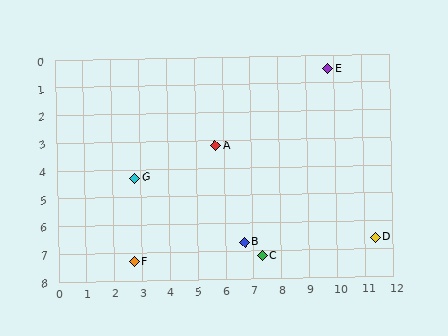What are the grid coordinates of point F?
Point F is at approximately (2.7, 7.3).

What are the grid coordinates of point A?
Point A is at approximately (5.7, 3.2).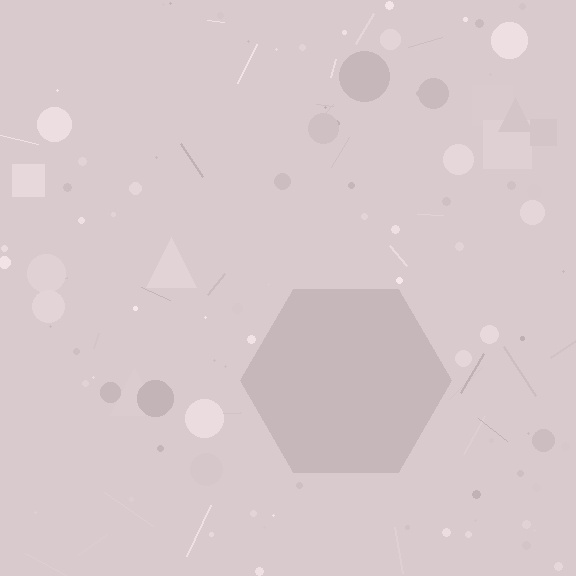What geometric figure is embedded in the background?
A hexagon is embedded in the background.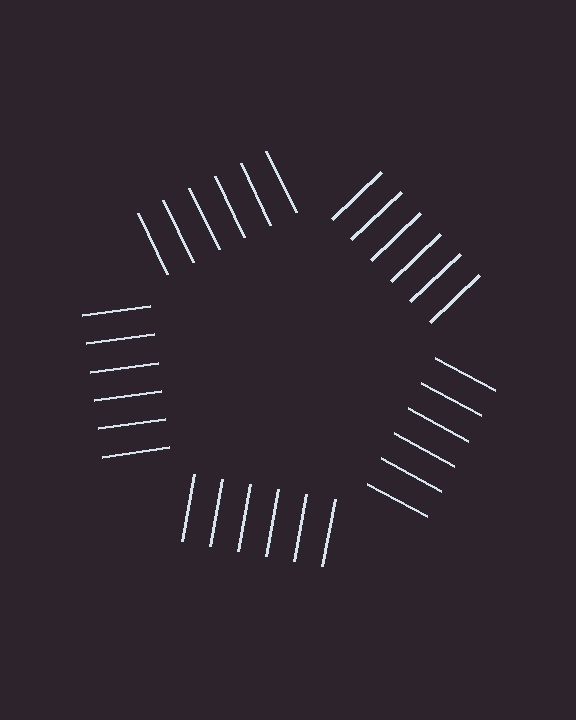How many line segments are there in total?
30 — 6 along each of the 5 edges.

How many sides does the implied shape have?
5 sides — the line-ends trace a pentagon.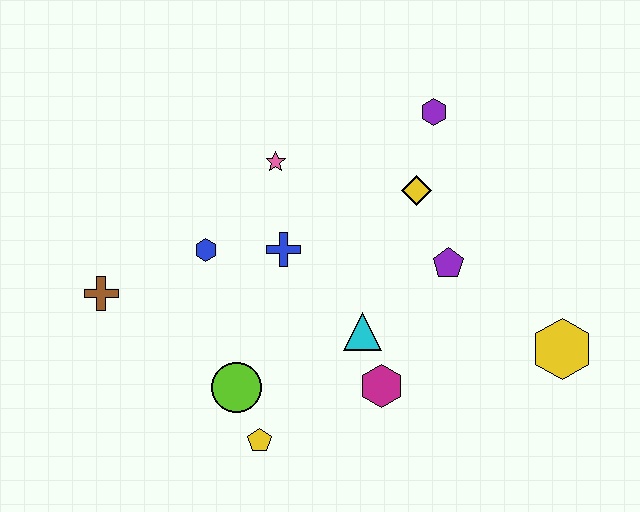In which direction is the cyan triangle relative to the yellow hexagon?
The cyan triangle is to the left of the yellow hexagon.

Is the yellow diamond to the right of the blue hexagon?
Yes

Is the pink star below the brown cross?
No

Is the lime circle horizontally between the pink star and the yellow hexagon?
No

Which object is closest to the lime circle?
The yellow pentagon is closest to the lime circle.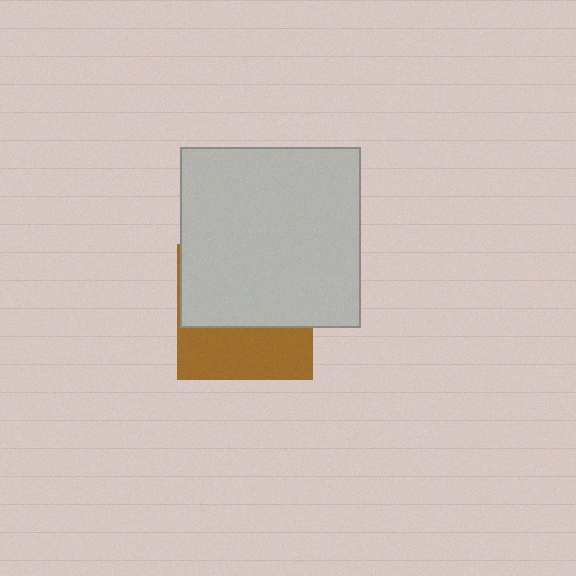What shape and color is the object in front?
The object in front is a light gray square.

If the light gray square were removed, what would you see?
You would see the complete brown square.